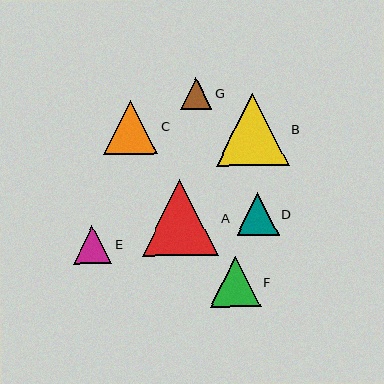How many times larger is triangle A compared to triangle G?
Triangle A is approximately 2.4 times the size of triangle G.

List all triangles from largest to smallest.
From largest to smallest: A, B, C, F, D, E, G.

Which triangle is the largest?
Triangle A is the largest with a size of approximately 76 pixels.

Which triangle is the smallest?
Triangle G is the smallest with a size of approximately 32 pixels.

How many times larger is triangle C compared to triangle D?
Triangle C is approximately 1.3 times the size of triangle D.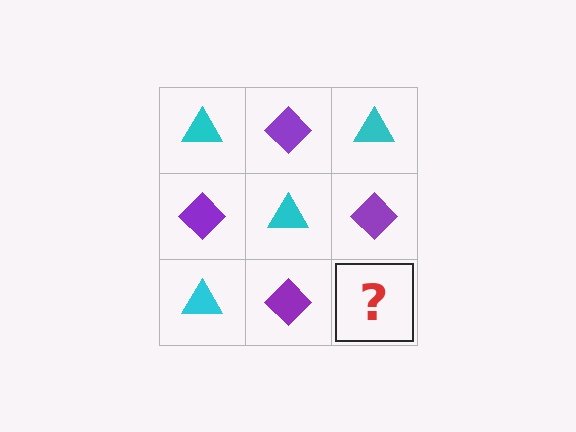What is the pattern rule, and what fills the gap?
The rule is that it alternates cyan triangle and purple diamond in a checkerboard pattern. The gap should be filled with a cyan triangle.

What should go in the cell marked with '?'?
The missing cell should contain a cyan triangle.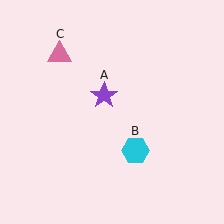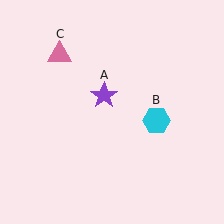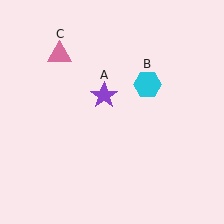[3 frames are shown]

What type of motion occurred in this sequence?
The cyan hexagon (object B) rotated counterclockwise around the center of the scene.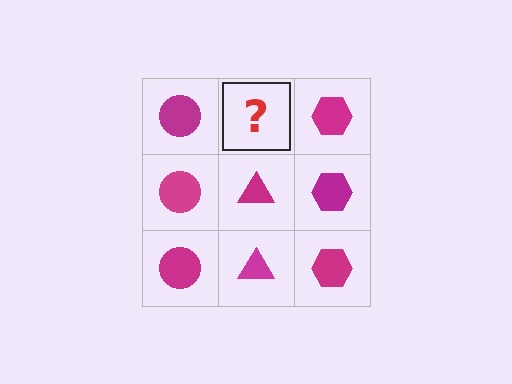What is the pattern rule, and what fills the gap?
The rule is that each column has a consistent shape. The gap should be filled with a magenta triangle.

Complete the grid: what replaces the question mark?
The question mark should be replaced with a magenta triangle.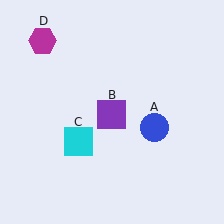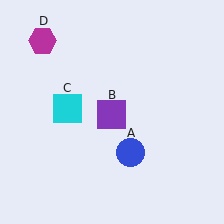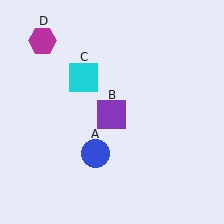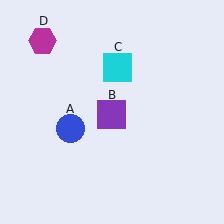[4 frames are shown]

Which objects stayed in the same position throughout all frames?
Purple square (object B) and magenta hexagon (object D) remained stationary.